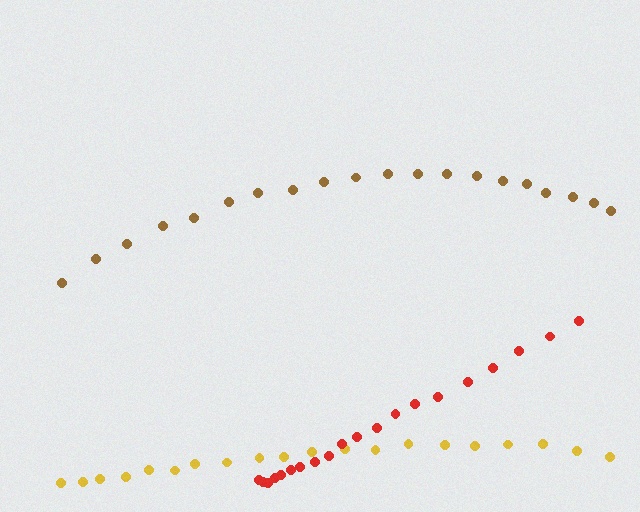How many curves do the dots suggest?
There are 3 distinct paths.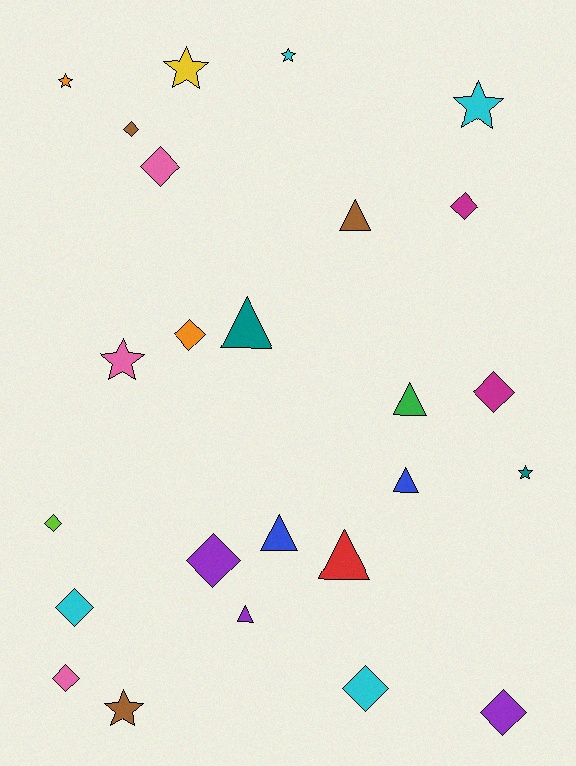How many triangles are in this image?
There are 7 triangles.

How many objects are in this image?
There are 25 objects.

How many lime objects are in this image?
There is 1 lime object.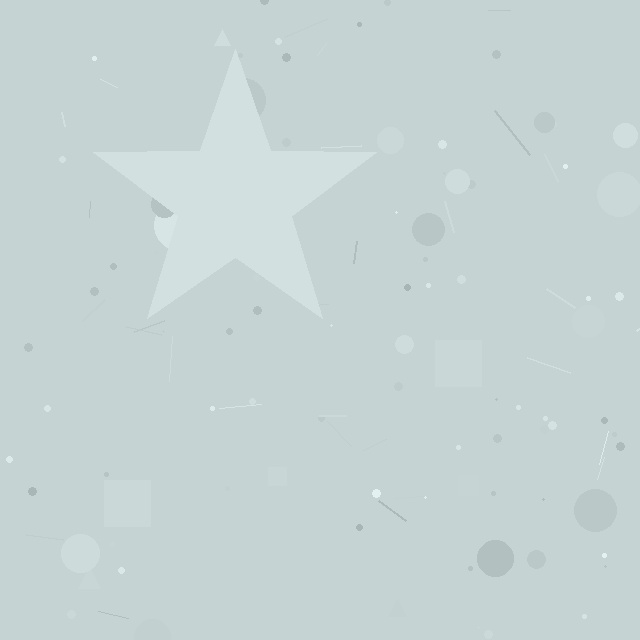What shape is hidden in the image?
A star is hidden in the image.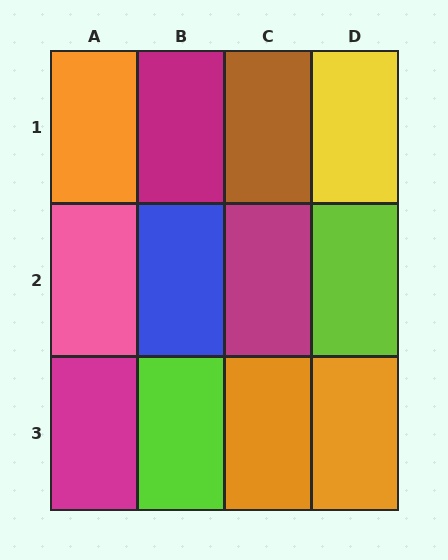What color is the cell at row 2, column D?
Lime.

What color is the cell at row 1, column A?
Orange.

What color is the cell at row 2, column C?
Magenta.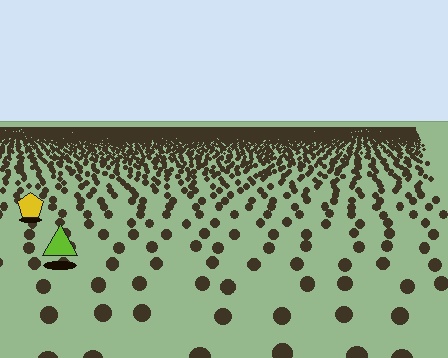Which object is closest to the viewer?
The lime triangle is closest. The texture marks near it are larger and more spread out.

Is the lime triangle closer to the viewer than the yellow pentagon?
Yes. The lime triangle is closer — you can tell from the texture gradient: the ground texture is coarser near it.